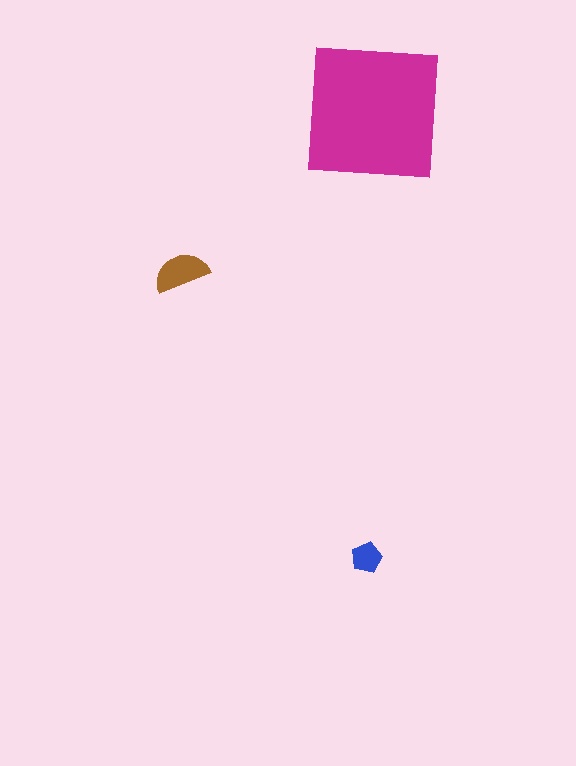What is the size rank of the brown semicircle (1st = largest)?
2nd.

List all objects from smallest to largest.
The blue pentagon, the brown semicircle, the magenta square.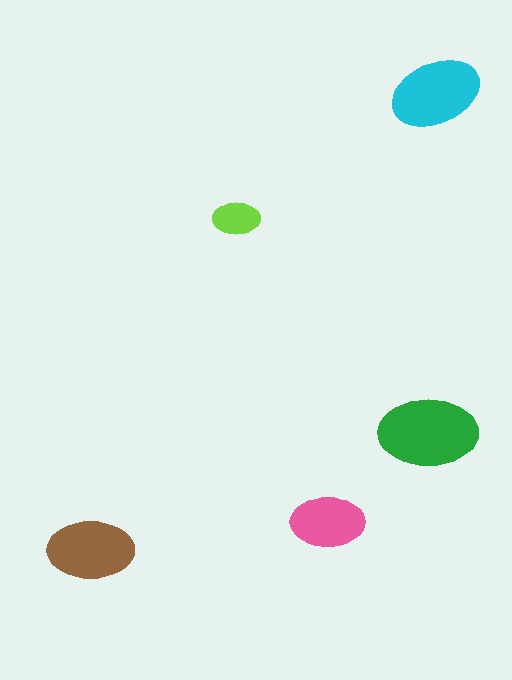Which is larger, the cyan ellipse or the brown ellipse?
The cyan one.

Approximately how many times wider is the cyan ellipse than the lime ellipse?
About 2 times wider.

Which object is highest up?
The cyan ellipse is topmost.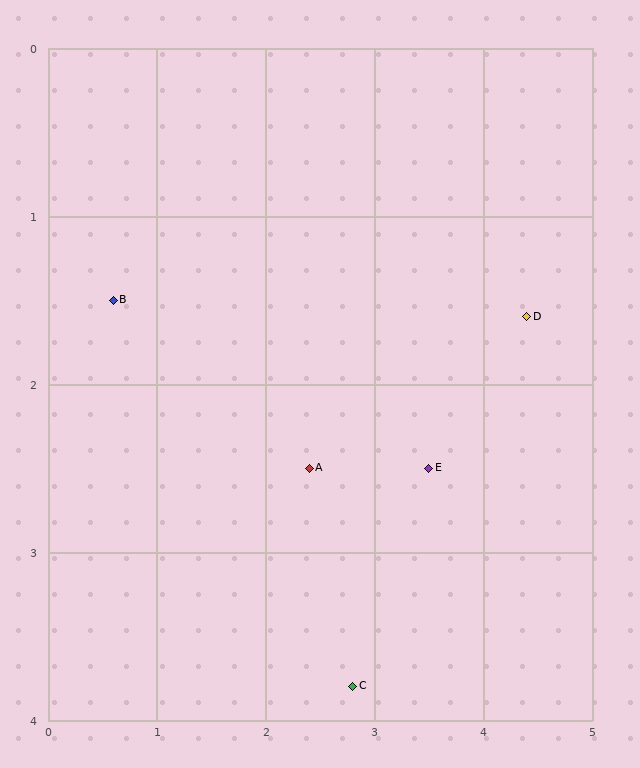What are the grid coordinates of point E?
Point E is at approximately (3.5, 2.5).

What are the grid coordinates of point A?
Point A is at approximately (2.4, 2.5).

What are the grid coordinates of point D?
Point D is at approximately (4.4, 1.6).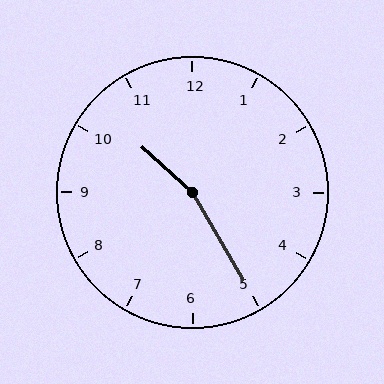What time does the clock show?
10:25.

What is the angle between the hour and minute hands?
Approximately 162 degrees.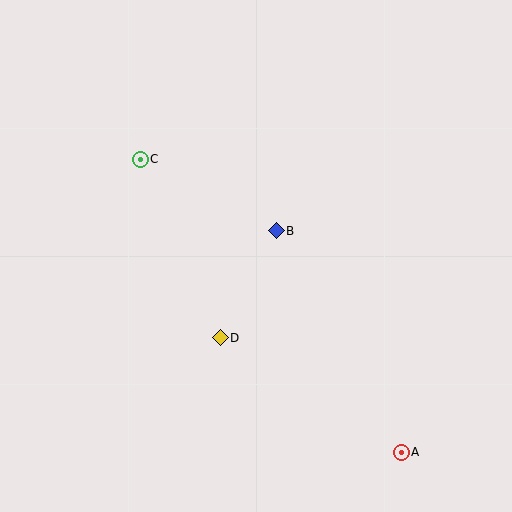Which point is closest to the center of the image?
Point B at (276, 231) is closest to the center.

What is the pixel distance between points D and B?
The distance between D and B is 121 pixels.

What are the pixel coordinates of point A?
Point A is at (401, 452).